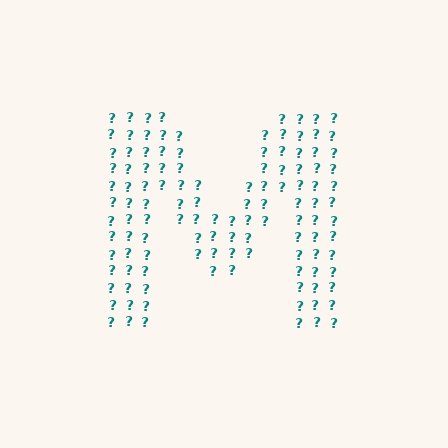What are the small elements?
The small elements are question marks.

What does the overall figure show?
The overall figure shows the letter M.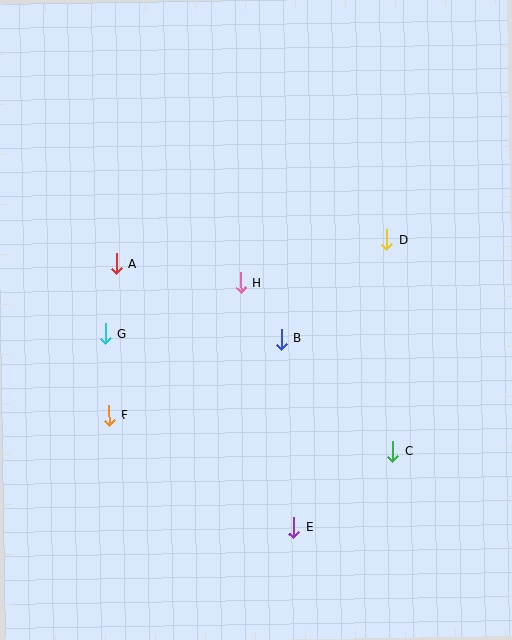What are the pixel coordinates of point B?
Point B is at (282, 339).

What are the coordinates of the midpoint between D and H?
The midpoint between D and H is at (314, 261).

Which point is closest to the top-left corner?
Point A is closest to the top-left corner.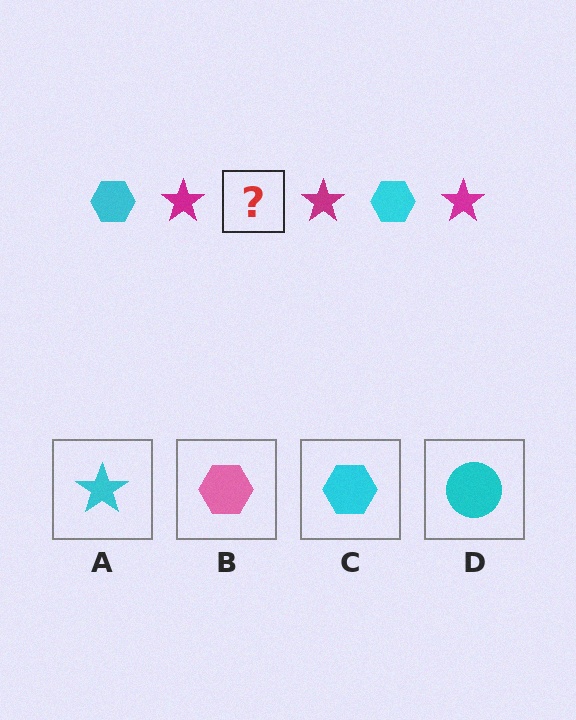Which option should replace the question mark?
Option C.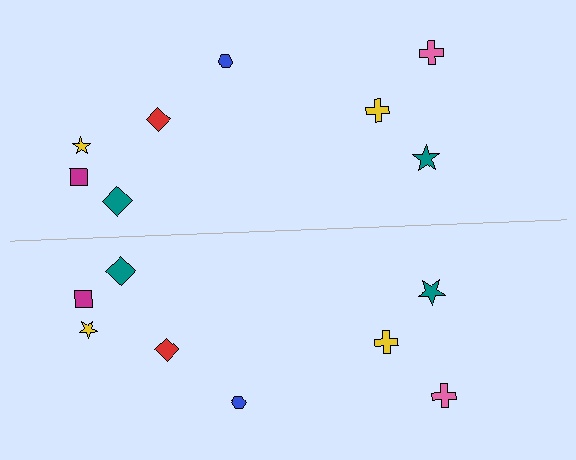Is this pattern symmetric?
Yes, this pattern has bilateral (reflection) symmetry.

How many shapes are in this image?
There are 16 shapes in this image.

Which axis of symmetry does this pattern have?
The pattern has a horizontal axis of symmetry running through the center of the image.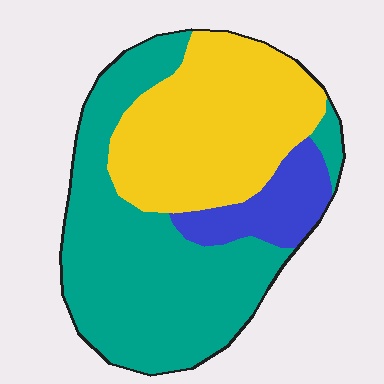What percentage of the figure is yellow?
Yellow takes up about three eighths (3/8) of the figure.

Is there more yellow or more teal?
Teal.